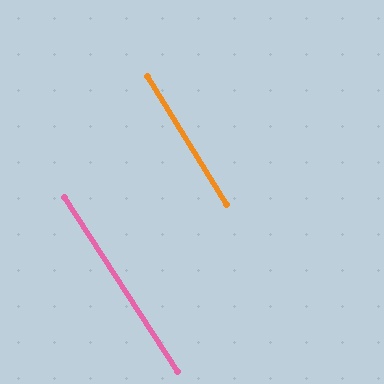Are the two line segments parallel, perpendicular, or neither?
Parallel — their directions differ by only 1.5°.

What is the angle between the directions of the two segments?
Approximately 2 degrees.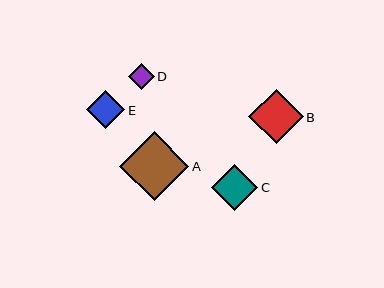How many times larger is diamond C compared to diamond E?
Diamond C is approximately 1.2 times the size of diamond E.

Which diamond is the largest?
Diamond A is the largest with a size of approximately 69 pixels.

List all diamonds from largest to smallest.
From largest to smallest: A, B, C, E, D.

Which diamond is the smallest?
Diamond D is the smallest with a size of approximately 26 pixels.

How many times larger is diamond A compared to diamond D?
Diamond A is approximately 2.7 times the size of diamond D.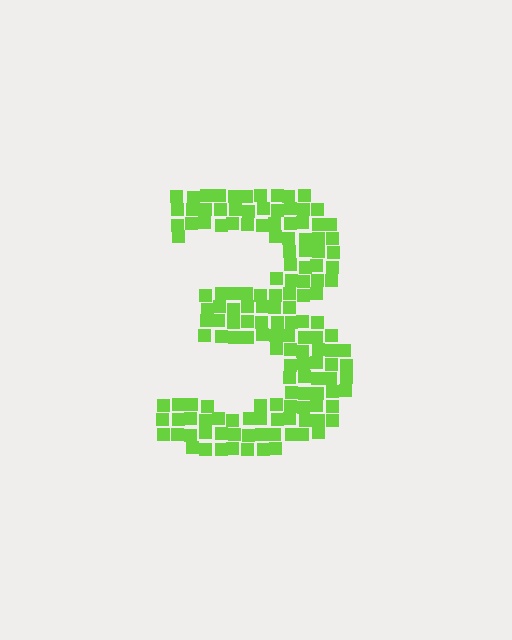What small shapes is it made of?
It is made of small squares.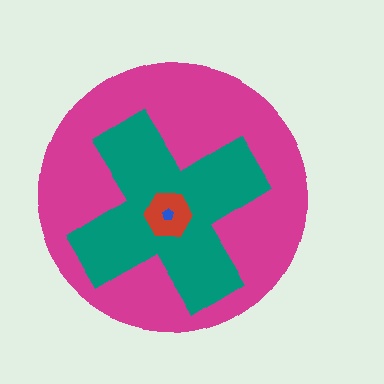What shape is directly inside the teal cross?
The red hexagon.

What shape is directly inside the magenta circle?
The teal cross.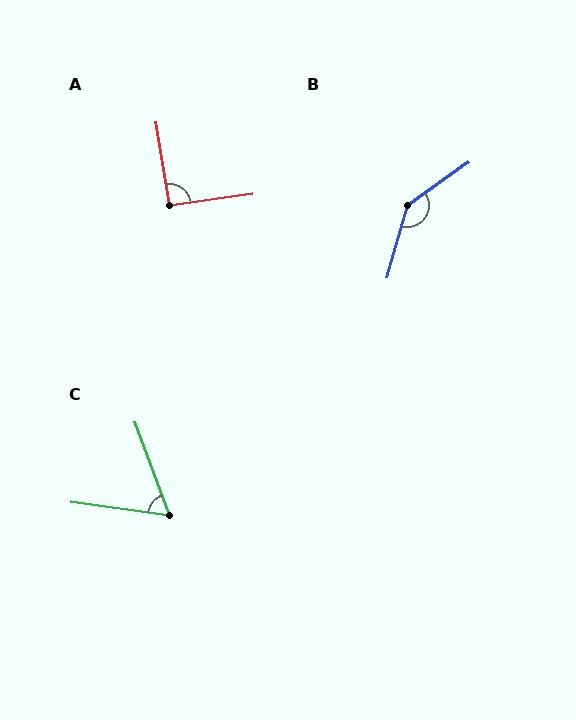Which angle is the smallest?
C, at approximately 62 degrees.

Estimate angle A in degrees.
Approximately 91 degrees.